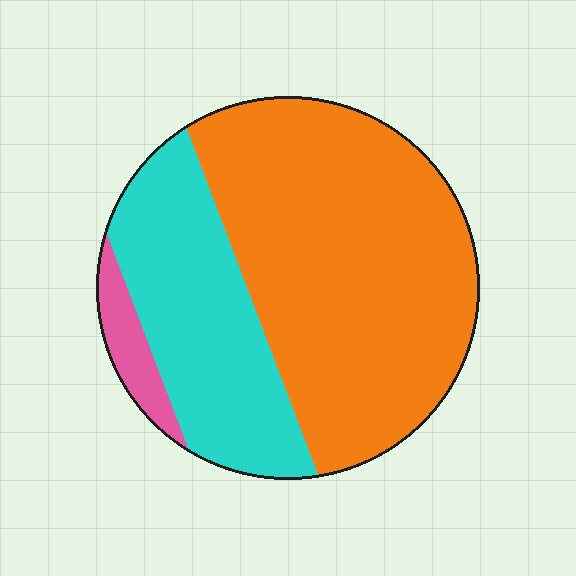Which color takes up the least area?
Pink, at roughly 5%.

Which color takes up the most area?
Orange, at roughly 65%.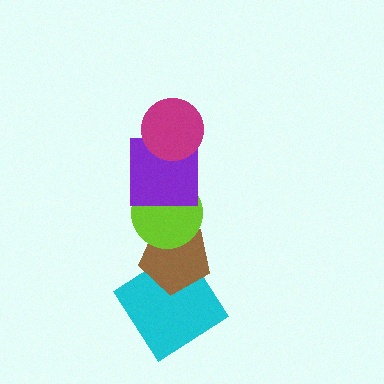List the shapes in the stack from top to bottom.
From top to bottom: the magenta circle, the purple square, the lime circle, the brown pentagon, the cyan diamond.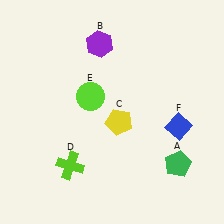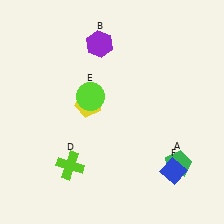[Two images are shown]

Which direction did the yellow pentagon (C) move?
The yellow pentagon (C) moved left.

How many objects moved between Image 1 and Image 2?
2 objects moved between the two images.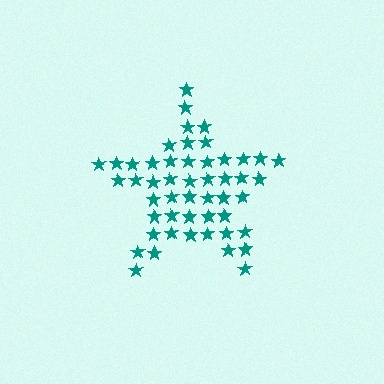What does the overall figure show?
The overall figure shows a star.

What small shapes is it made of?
It is made of small stars.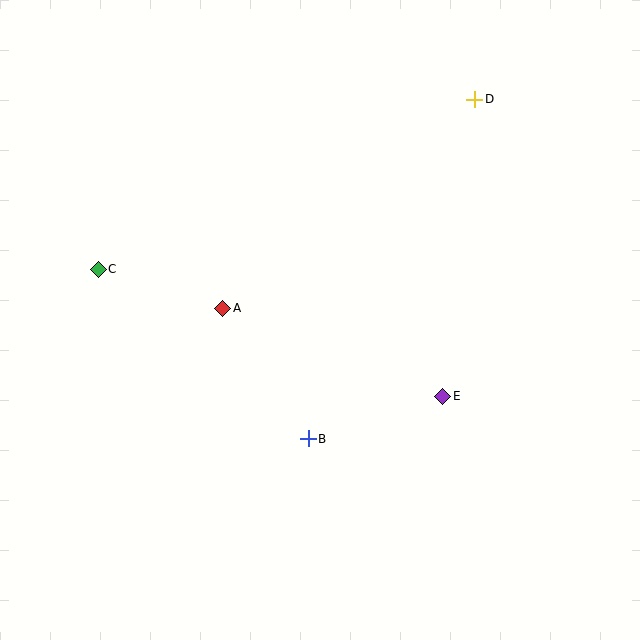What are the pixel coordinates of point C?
Point C is at (98, 269).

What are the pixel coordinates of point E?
Point E is at (443, 396).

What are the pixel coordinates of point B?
Point B is at (308, 439).